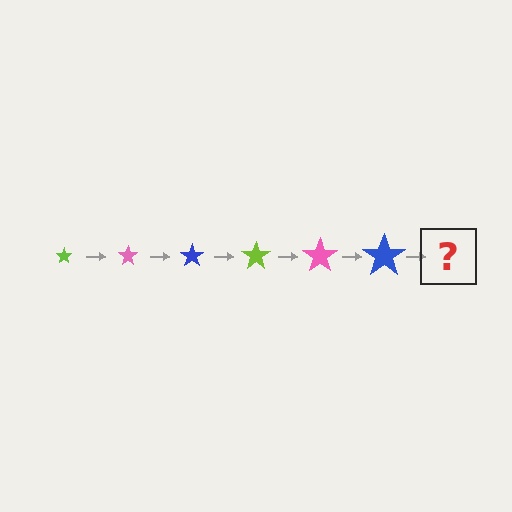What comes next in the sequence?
The next element should be a lime star, larger than the previous one.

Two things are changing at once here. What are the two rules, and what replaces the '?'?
The two rules are that the star grows larger each step and the color cycles through lime, pink, and blue. The '?' should be a lime star, larger than the previous one.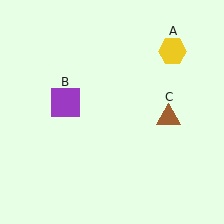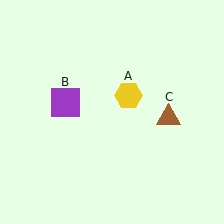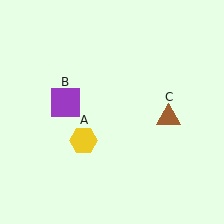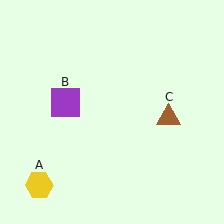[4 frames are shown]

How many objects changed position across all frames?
1 object changed position: yellow hexagon (object A).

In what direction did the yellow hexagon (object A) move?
The yellow hexagon (object A) moved down and to the left.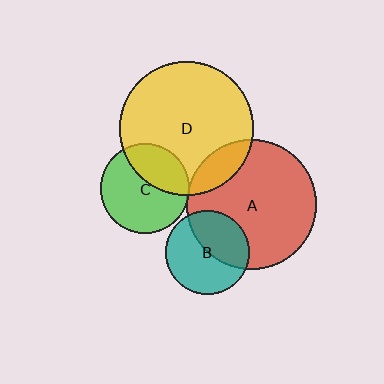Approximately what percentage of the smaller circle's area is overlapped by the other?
Approximately 15%.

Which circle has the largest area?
Circle D (yellow).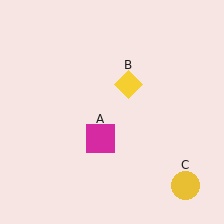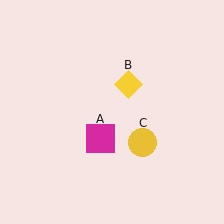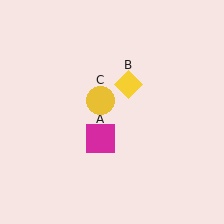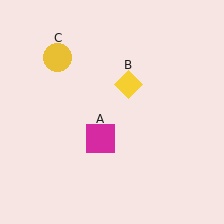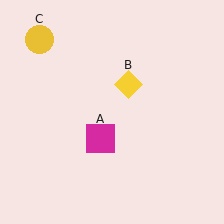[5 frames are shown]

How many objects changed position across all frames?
1 object changed position: yellow circle (object C).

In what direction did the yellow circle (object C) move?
The yellow circle (object C) moved up and to the left.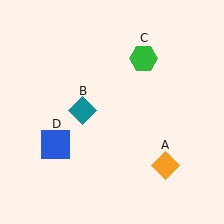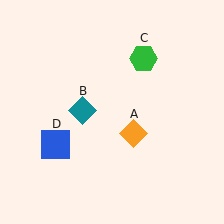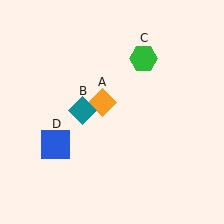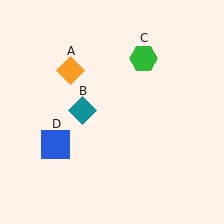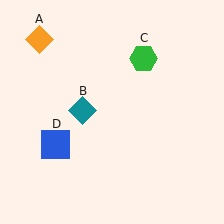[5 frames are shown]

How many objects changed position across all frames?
1 object changed position: orange diamond (object A).